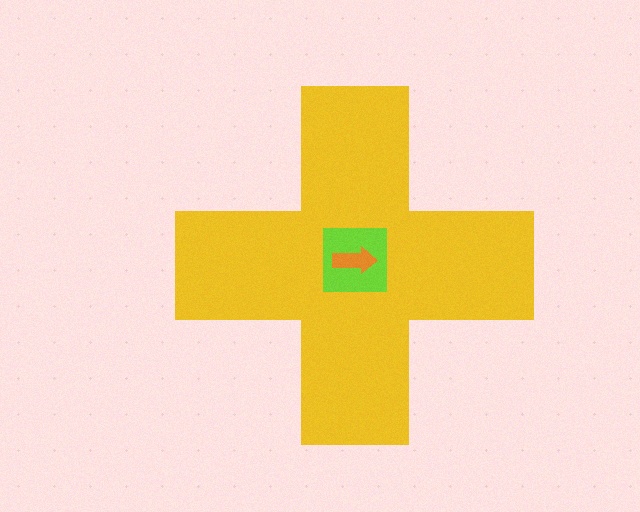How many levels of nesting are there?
3.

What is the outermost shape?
The yellow cross.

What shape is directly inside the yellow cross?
The lime square.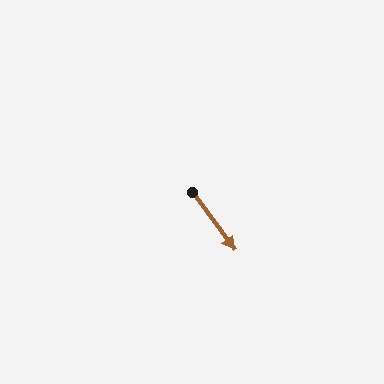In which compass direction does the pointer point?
Southeast.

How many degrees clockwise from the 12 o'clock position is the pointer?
Approximately 144 degrees.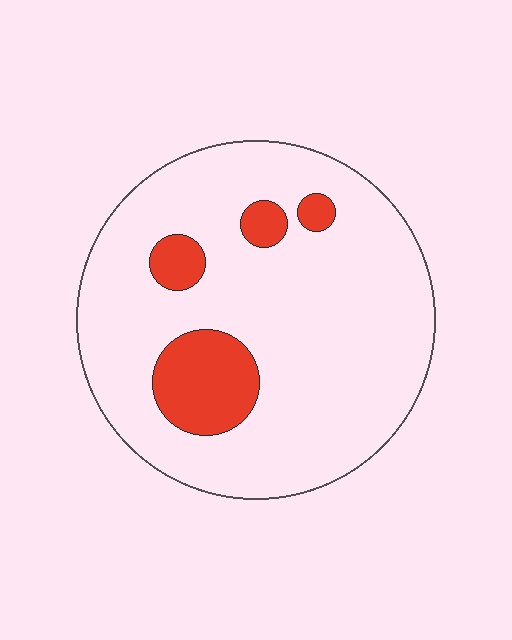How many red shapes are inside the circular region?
4.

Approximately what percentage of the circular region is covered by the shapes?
Approximately 15%.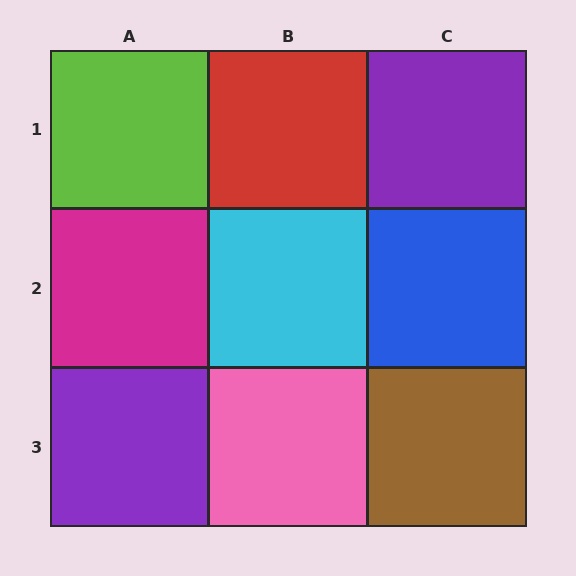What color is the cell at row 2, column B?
Cyan.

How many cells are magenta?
1 cell is magenta.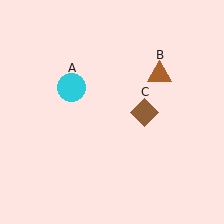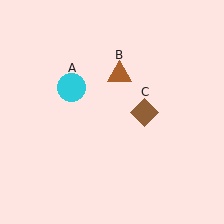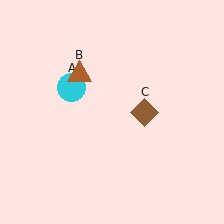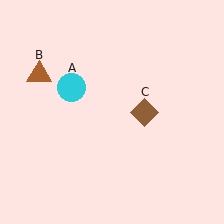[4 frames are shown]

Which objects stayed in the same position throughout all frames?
Cyan circle (object A) and brown diamond (object C) remained stationary.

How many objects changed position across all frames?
1 object changed position: brown triangle (object B).